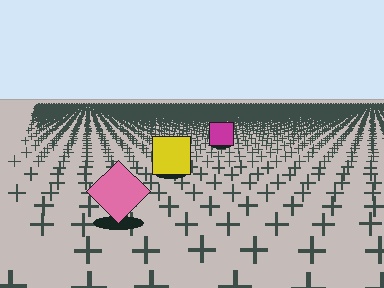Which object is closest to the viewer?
The pink diamond is closest. The texture marks near it are larger and more spread out.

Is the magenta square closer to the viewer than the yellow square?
No. The yellow square is closer — you can tell from the texture gradient: the ground texture is coarser near it.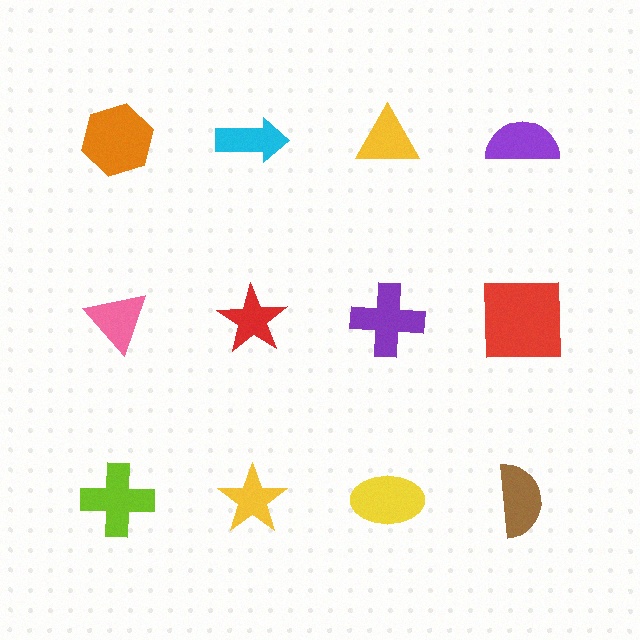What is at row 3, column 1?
A lime cross.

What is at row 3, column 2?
A yellow star.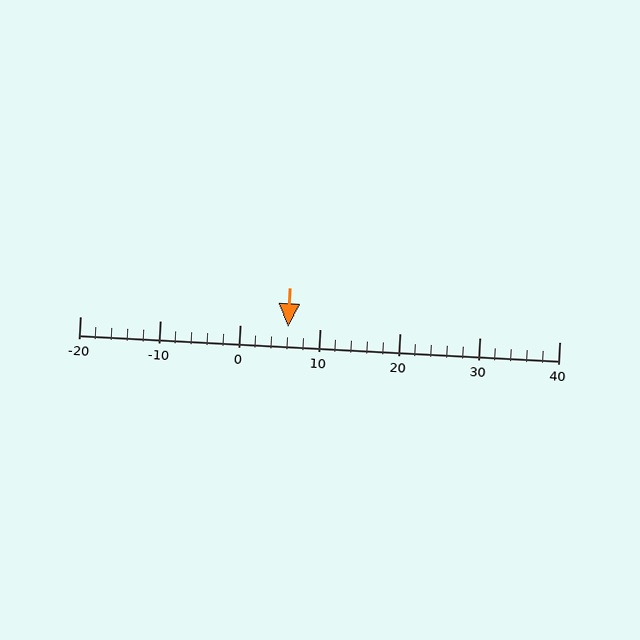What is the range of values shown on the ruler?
The ruler shows values from -20 to 40.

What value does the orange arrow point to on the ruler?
The orange arrow points to approximately 6.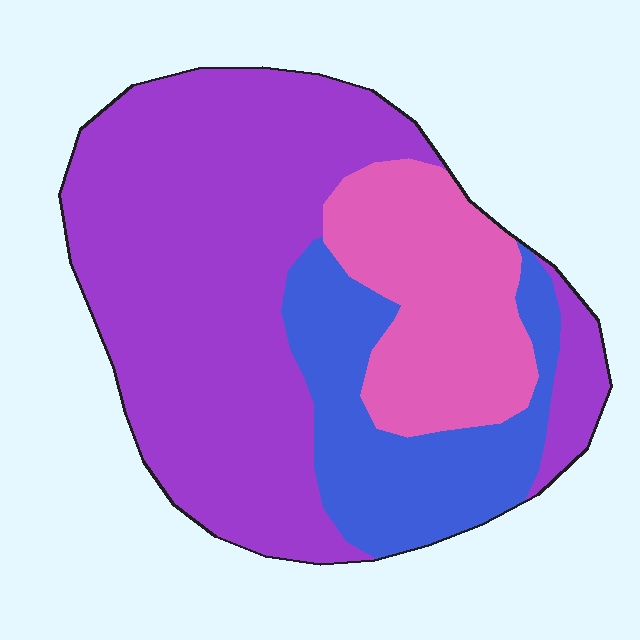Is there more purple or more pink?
Purple.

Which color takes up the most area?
Purple, at roughly 60%.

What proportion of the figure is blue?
Blue takes up about one fifth (1/5) of the figure.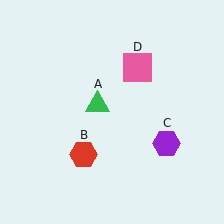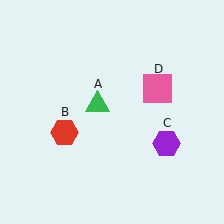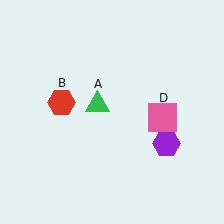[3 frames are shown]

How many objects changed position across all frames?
2 objects changed position: red hexagon (object B), pink square (object D).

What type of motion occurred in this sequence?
The red hexagon (object B), pink square (object D) rotated clockwise around the center of the scene.